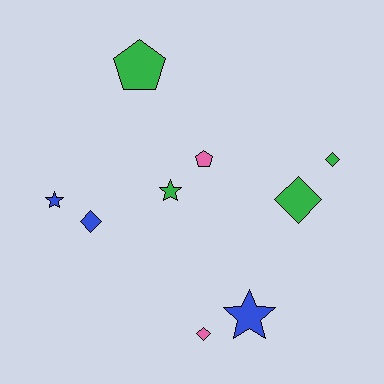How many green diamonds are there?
There are 2 green diamonds.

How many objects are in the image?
There are 9 objects.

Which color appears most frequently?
Green, with 4 objects.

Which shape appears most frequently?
Diamond, with 4 objects.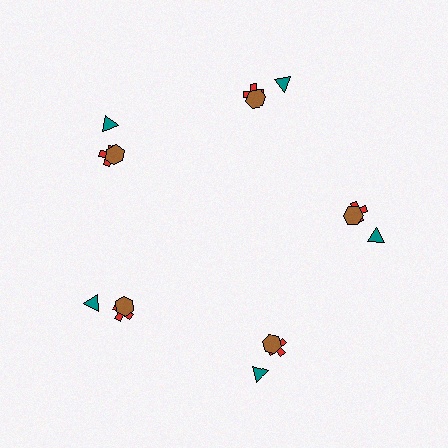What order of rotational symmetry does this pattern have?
This pattern has 5-fold rotational symmetry.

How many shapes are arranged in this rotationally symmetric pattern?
There are 15 shapes, arranged in 5 groups of 3.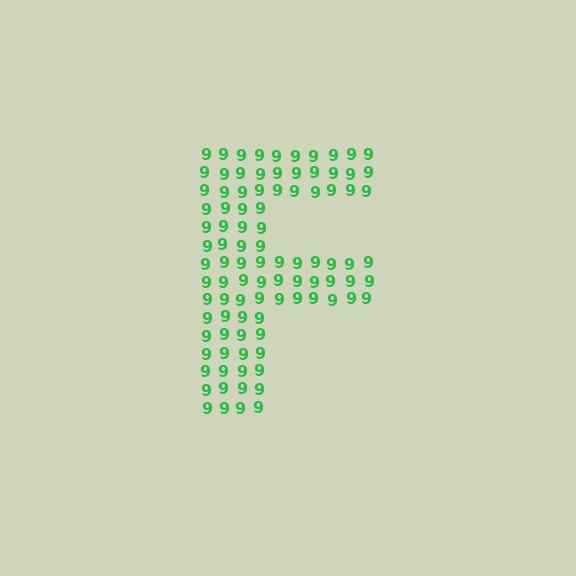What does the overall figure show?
The overall figure shows the letter F.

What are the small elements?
The small elements are digit 9's.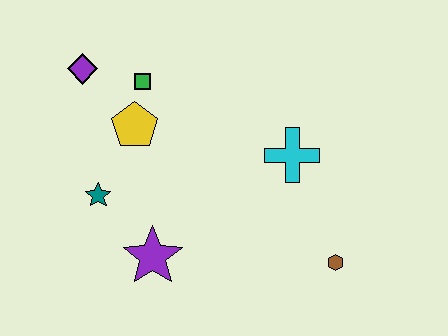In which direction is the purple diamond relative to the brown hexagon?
The purple diamond is to the left of the brown hexagon.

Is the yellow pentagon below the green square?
Yes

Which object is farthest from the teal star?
The brown hexagon is farthest from the teal star.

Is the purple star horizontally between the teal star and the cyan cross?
Yes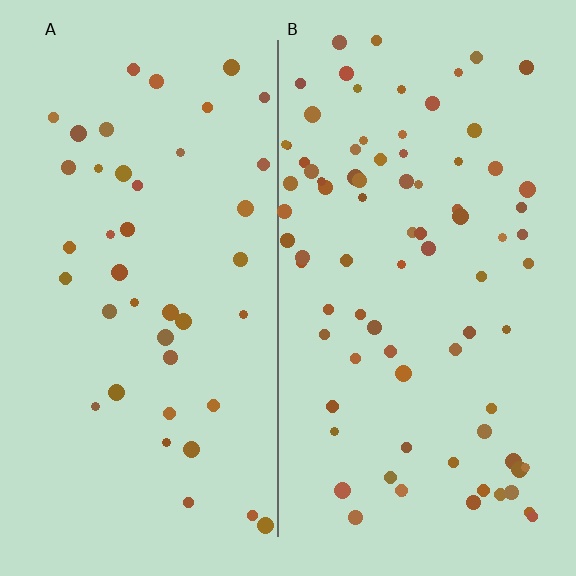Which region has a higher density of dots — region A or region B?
B (the right).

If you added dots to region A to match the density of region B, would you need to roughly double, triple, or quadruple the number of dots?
Approximately double.